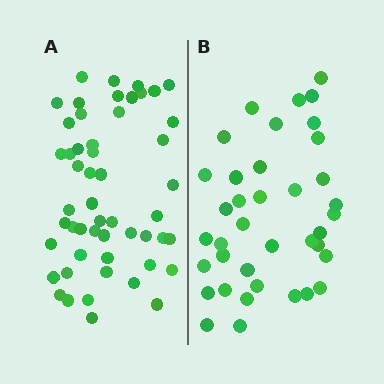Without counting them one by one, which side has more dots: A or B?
Region A (the left region) has more dots.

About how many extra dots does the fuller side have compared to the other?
Region A has approximately 15 more dots than region B.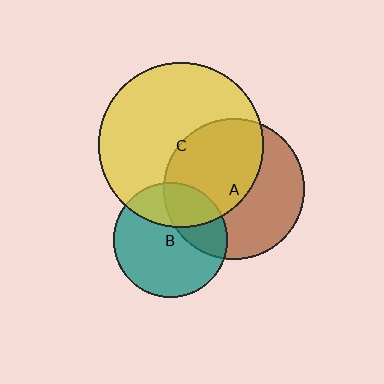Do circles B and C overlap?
Yes.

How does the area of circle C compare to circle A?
Approximately 1.4 times.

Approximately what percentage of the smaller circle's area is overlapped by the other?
Approximately 30%.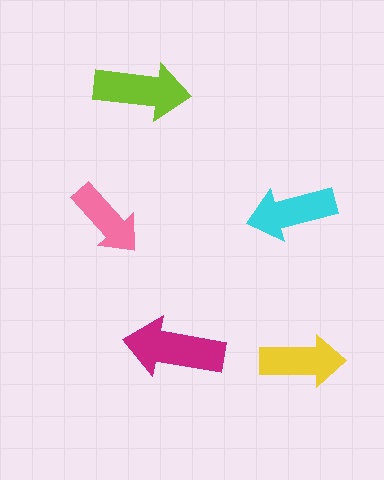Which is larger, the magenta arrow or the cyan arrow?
The magenta one.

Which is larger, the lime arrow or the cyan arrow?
The lime one.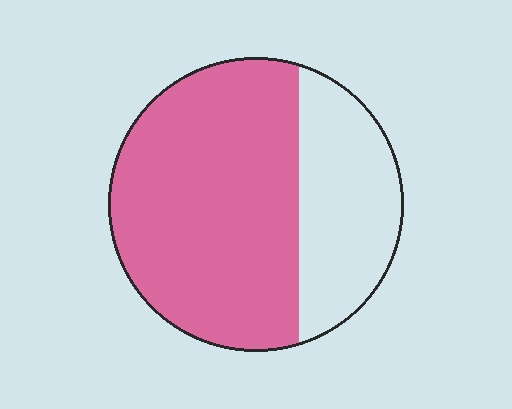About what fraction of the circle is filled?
About two thirds (2/3).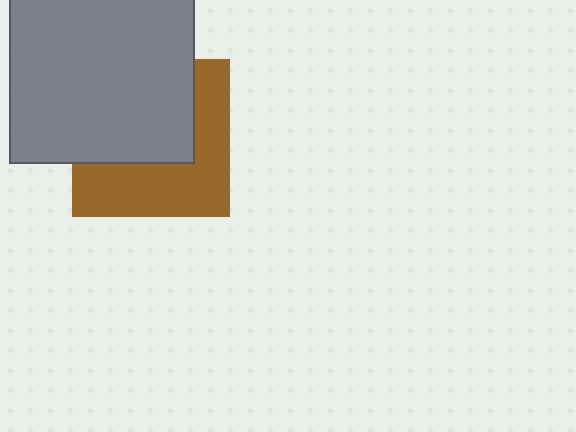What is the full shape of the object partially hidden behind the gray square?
The partially hidden object is a brown square.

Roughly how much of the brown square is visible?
About half of it is visible (roughly 48%).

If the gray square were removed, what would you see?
You would see the complete brown square.